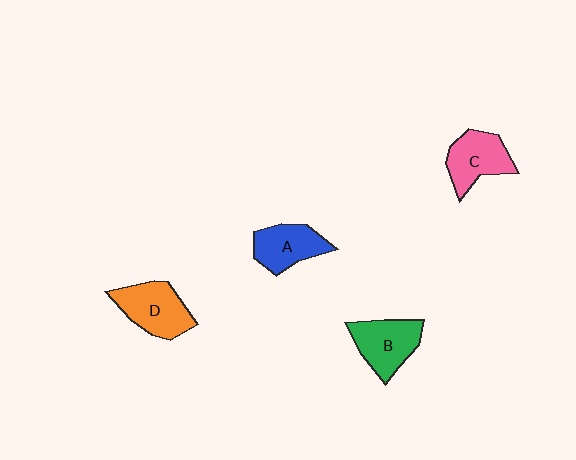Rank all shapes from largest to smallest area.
From largest to smallest: D (orange), B (green), C (pink), A (blue).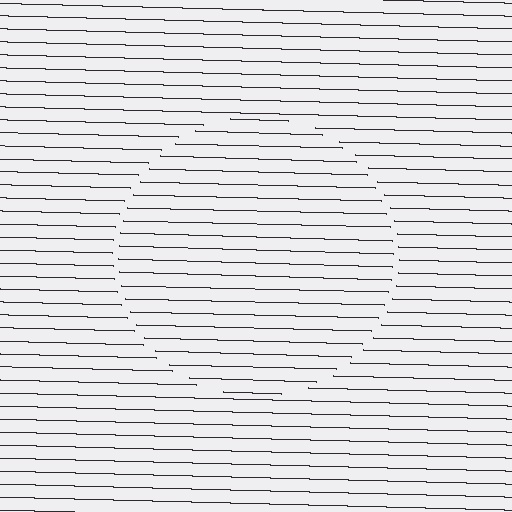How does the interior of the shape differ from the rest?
The interior of the shape contains the same grating, shifted by half a period — the contour is defined by the phase discontinuity where line-ends from the inner and outer gratings abut.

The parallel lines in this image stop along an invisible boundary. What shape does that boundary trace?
An illusory circle. The interior of the shape contains the same grating, shifted by half a period — the contour is defined by the phase discontinuity where line-ends from the inner and outer gratings abut.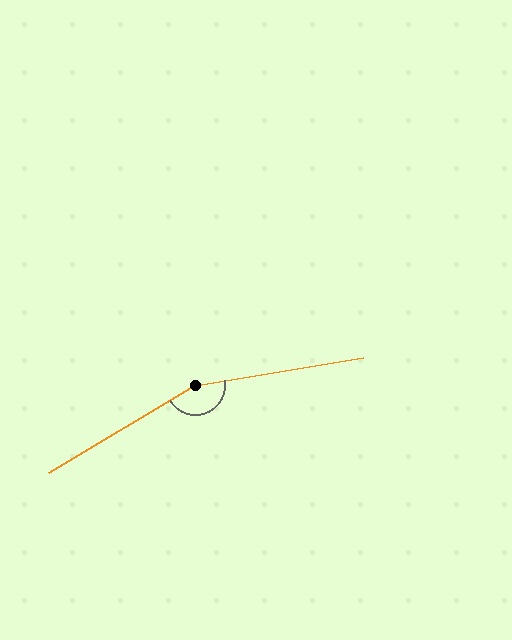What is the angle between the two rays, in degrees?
Approximately 159 degrees.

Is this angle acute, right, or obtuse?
It is obtuse.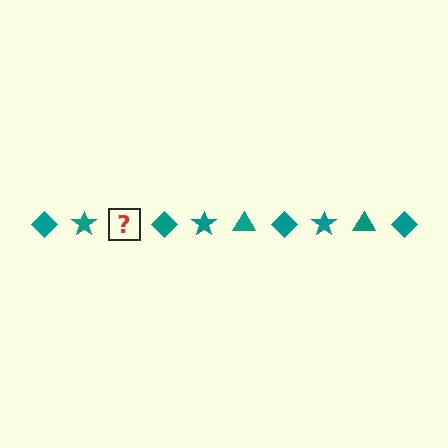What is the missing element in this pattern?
The missing element is a teal triangle.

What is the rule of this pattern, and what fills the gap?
The rule is that the pattern cycles through diamond, star, triangle shapes in teal. The gap should be filled with a teal triangle.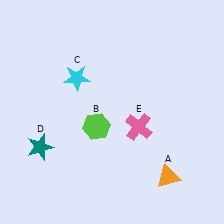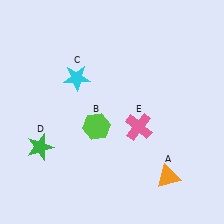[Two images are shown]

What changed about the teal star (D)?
In Image 1, D is teal. In Image 2, it changed to green.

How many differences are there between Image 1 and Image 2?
There is 1 difference between the two images.